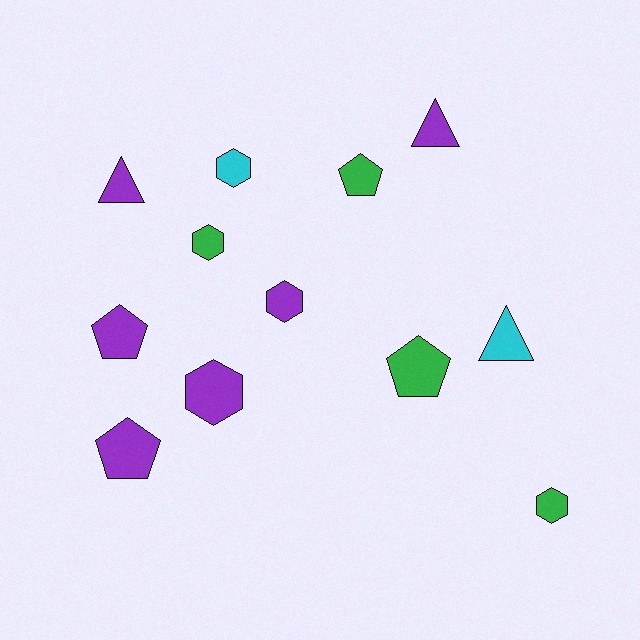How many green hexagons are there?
There are 2 green hexagons.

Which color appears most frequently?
Purple, with 6 objects.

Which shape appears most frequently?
Hexagon, with 5 objects.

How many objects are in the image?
There are 12 objects.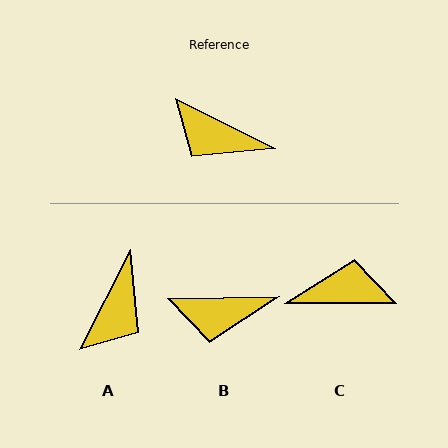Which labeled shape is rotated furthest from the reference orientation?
C, about 153 degrees away.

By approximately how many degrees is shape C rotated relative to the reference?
Approximately 153 degrees clockwise.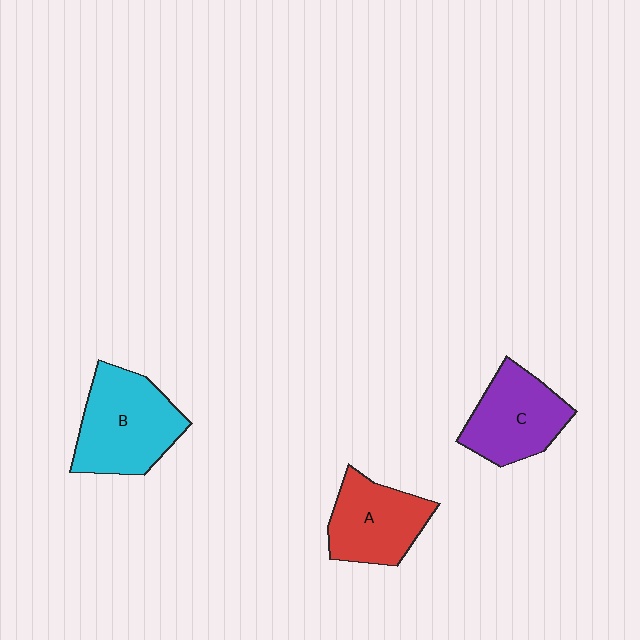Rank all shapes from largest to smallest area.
From largest to smallest: B (cyan), C (purple), A (red).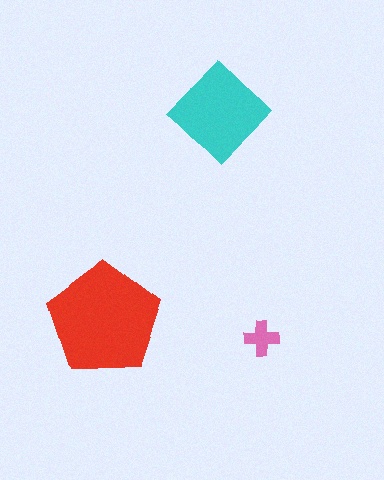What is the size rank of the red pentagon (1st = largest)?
1st.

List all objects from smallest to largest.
The pink cross, the cyan diamond, the red pentagon.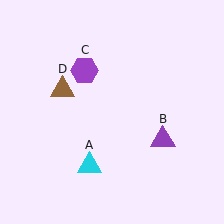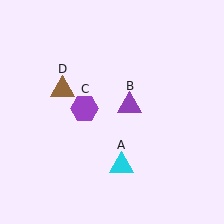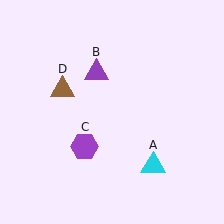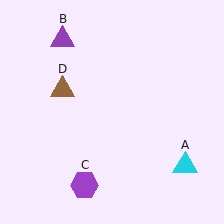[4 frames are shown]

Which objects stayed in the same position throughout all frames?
Brown triangle (object D) remained stationary.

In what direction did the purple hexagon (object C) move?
The purple hexagon (object C) moved down.